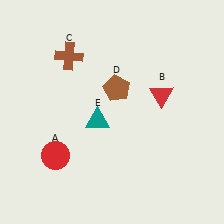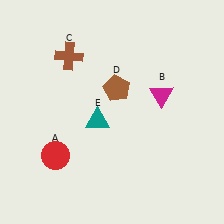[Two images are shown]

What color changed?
The triangle (B) changed from red in Image 1 to magenta in Image 2.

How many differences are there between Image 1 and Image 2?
There is 1 difference between the two images.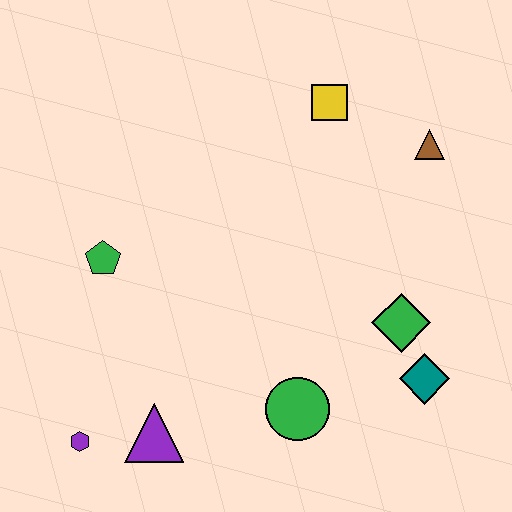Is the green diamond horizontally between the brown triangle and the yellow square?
Yes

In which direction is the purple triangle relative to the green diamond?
The purple triangle is to the left of the green diamond.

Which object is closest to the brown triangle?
The yellow square is closest to the brown triangle.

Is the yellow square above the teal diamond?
Yes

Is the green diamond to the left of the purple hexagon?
No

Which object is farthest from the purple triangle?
The brown triangle is farthest from the purple triangle.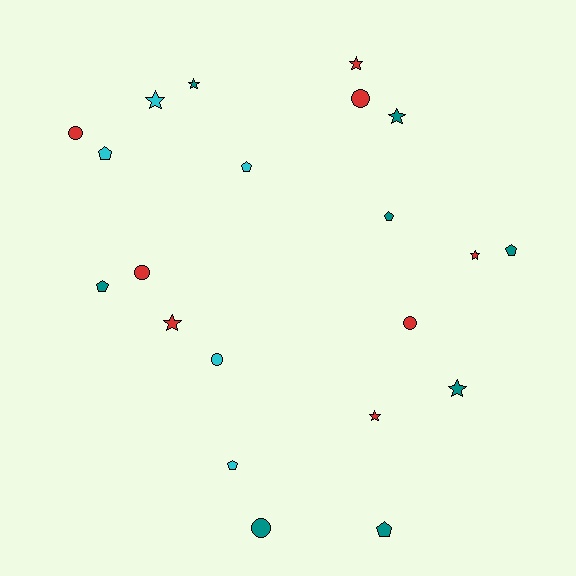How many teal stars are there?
There are 3 teal stars.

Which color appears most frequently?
Teal, with 8 objects.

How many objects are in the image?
There are 21 objects.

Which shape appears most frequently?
Star, with 8 objects.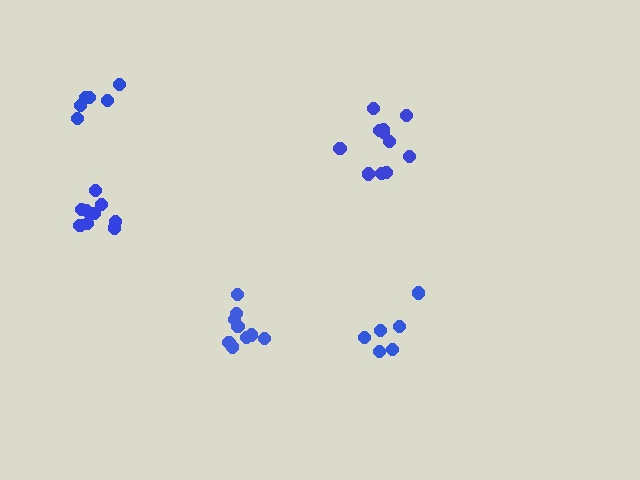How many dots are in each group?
Group 1: 11 dots, Group 2: 6 dots, Group 3: 6 dots, Group 4: 9 dots, Group 5: 10 dots (42 total).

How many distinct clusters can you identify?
There are 5 distinct clusters.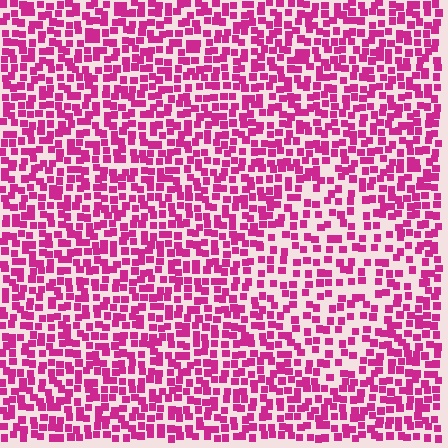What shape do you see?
I see a diamond.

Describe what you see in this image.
The image contains small magenta elements arranged at two different densities. A diamond-shaped region is visible where the elements are less densely packed than the surrounding area.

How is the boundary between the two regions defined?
The boundary is defined by a change in element density (approximately 1.6x ratio). All elements are the same color, size, and shape.